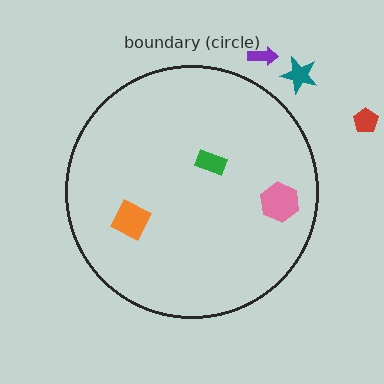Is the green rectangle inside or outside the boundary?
Inside.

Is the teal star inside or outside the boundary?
Outside.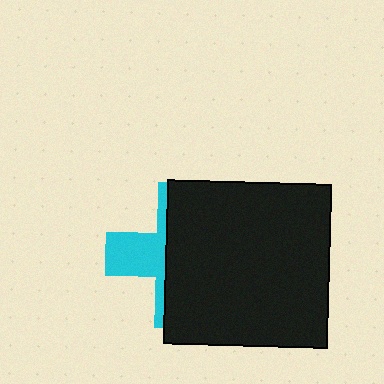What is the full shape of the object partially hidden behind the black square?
The partially hidden object is a cyan cross.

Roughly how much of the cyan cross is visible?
A small part of it is visible (roughly 34%).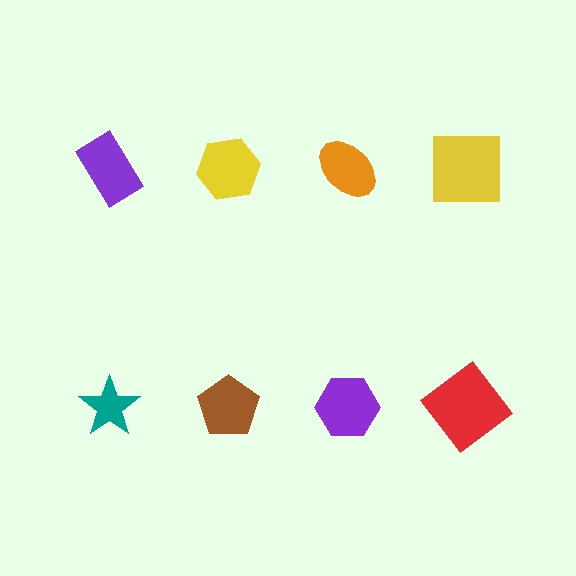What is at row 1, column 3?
An orange ellipse.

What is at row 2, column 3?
A purple hexagon.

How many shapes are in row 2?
4 shapes.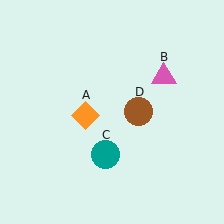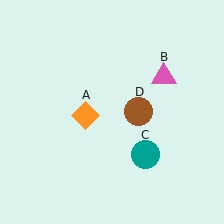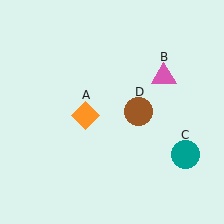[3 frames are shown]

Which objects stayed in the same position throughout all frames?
Orange diamond (object A) and pink triangle (object B) and brown circle (object D) remained stationary.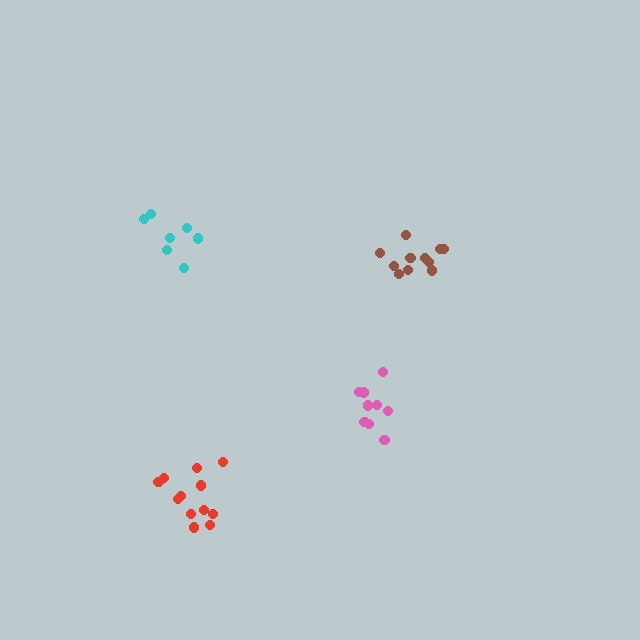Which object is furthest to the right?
The brown cluster is rightmost.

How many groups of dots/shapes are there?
There are 4 groups.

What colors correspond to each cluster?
The clusters are colored: pink, cyan, red, brown.